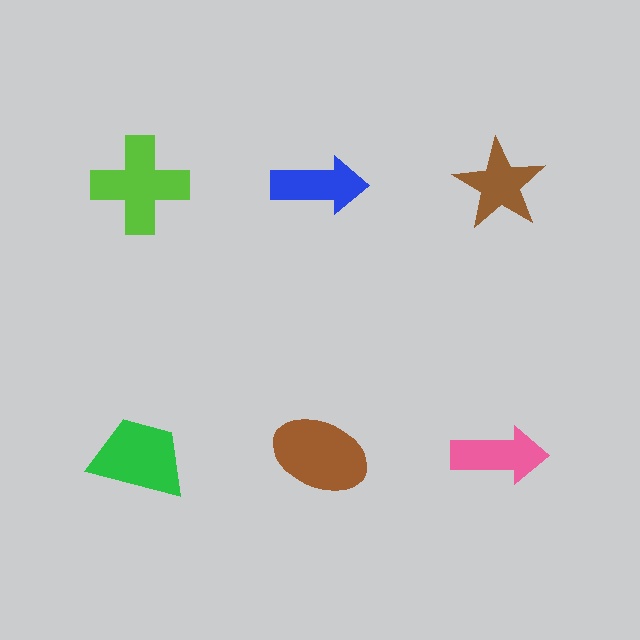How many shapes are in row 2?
3 shapes.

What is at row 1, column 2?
A blue arrow.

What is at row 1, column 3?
A brown star.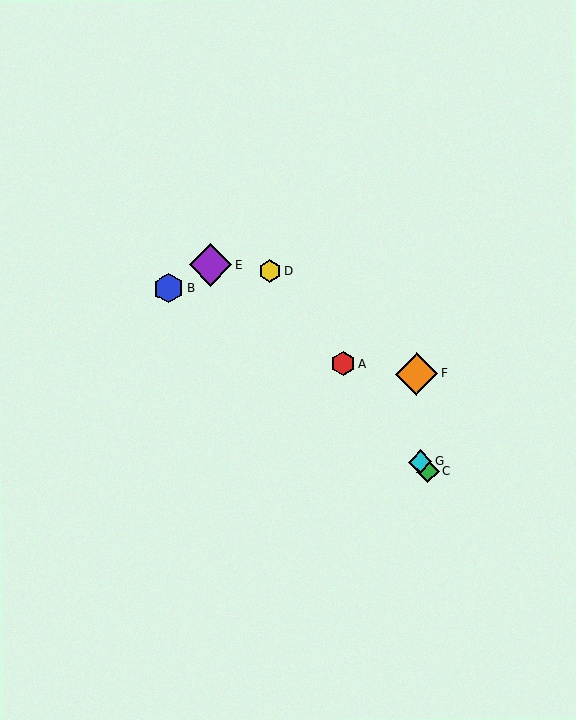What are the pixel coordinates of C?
Object C is at (428, 472).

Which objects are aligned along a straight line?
Objects A, C, D, G are aligned along a straight line.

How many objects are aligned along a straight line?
4 objects (A, C, D, G) are aligned along a straight line.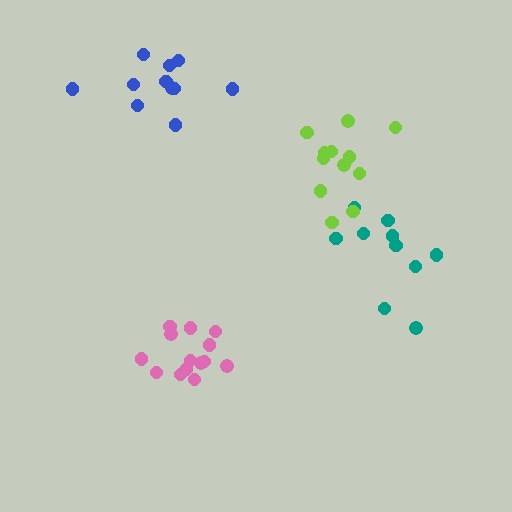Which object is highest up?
The blue cluster is topmost.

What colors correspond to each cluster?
The clusters are colored: teal, pink, blue, lime.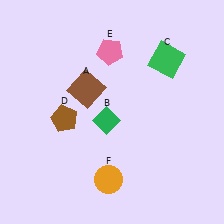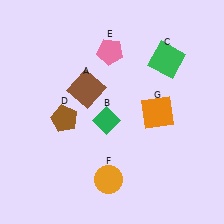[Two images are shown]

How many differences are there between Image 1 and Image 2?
There is 1 difference between the two images.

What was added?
An orange square (G) was added in Image 2.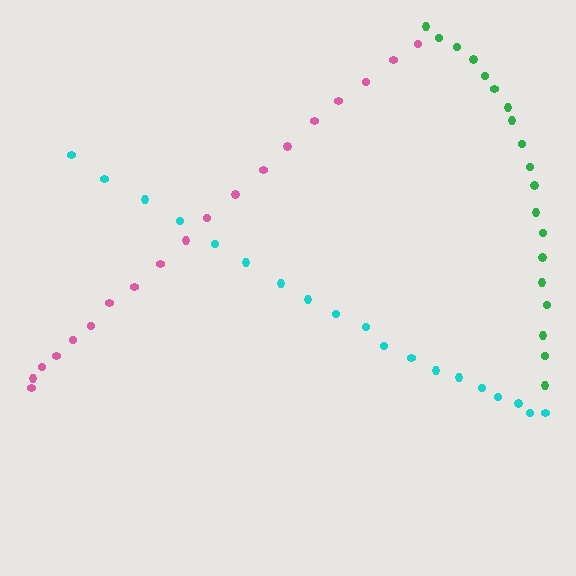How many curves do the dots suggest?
There are 3 distinct paths.